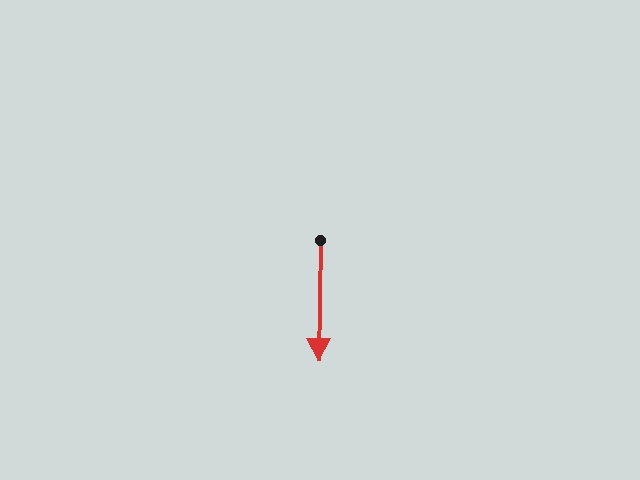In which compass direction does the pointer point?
South.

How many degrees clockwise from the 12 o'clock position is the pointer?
Approximately 181 degrees.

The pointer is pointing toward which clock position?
Roughly 6 o'clock.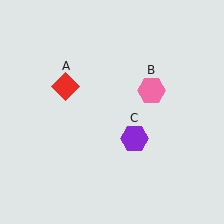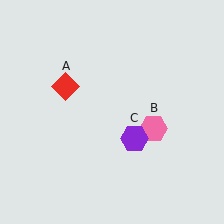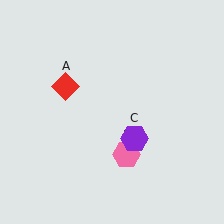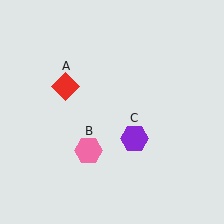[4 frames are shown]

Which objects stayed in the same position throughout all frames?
Red diamond (object A) and purple hexagon (object C) remained stationary.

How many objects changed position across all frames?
1 object changed position: pink hexagon (object B).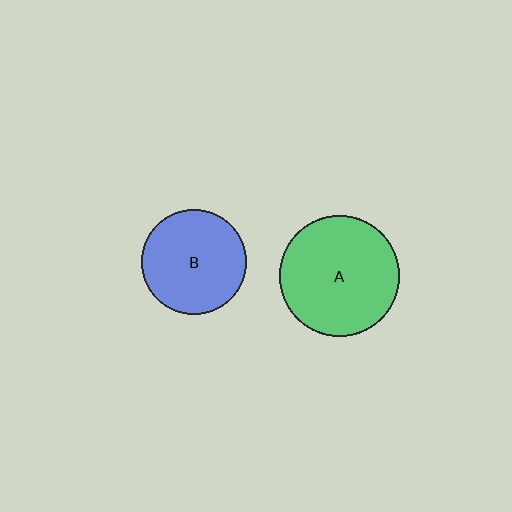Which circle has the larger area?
Circle A (green).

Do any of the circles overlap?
No, none of the circles overlap.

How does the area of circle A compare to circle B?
Approximately 1.3 times.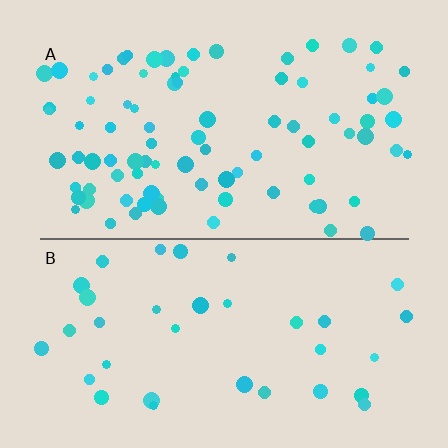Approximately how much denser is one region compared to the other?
Approximately 2.4× — region A over region B.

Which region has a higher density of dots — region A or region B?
A (the top).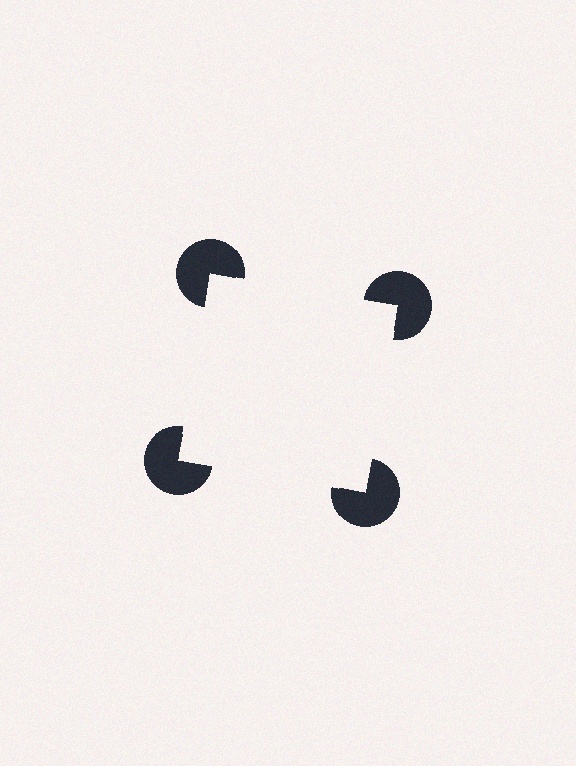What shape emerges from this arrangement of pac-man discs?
An illusory square — its edges are inferred from the aligned wedge cuts in the pac-man discs, not physically drawn.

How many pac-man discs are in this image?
There are 4 — one at each vertex of the illusory square.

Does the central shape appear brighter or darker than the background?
It typically appears slightly brighter than the background, even though no actual brightness change is drawn.